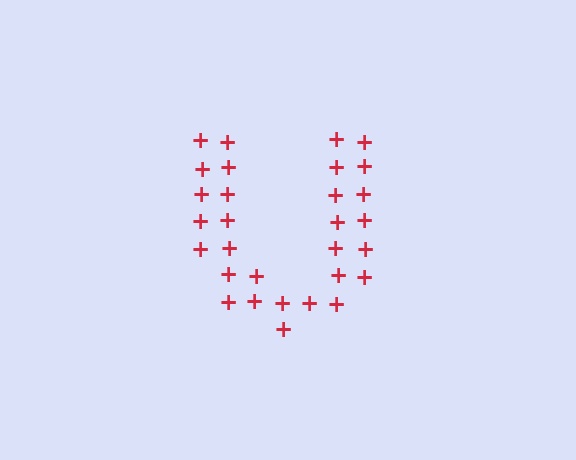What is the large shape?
The large shape is the letter U.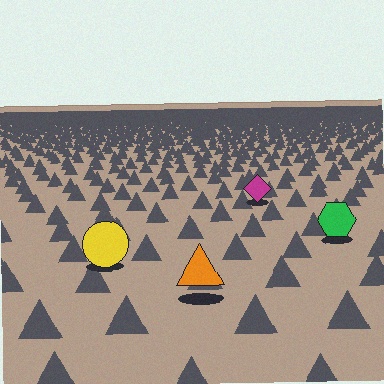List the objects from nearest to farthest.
From nearest to farthest: the orange triangle, the yellow circle, the green hexagon, the magenta diamond.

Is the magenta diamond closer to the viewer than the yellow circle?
No. The yellow circle is closer — you can tell from the texture gradient: the ground texture is coarser near it.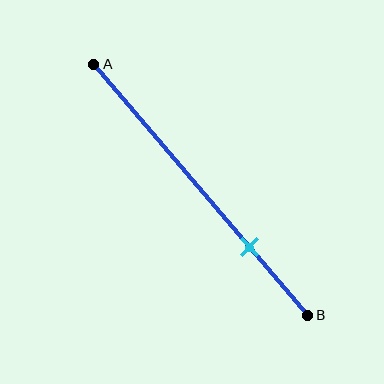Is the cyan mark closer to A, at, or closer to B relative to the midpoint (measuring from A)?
The cyan mark is closer to point B than the midpoint of segment AB.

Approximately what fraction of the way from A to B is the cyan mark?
The cyan mark is approximately 75% of the way from A to B.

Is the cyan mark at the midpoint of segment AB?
No, the mark is at about 75% from A, not at the 50% midpoint.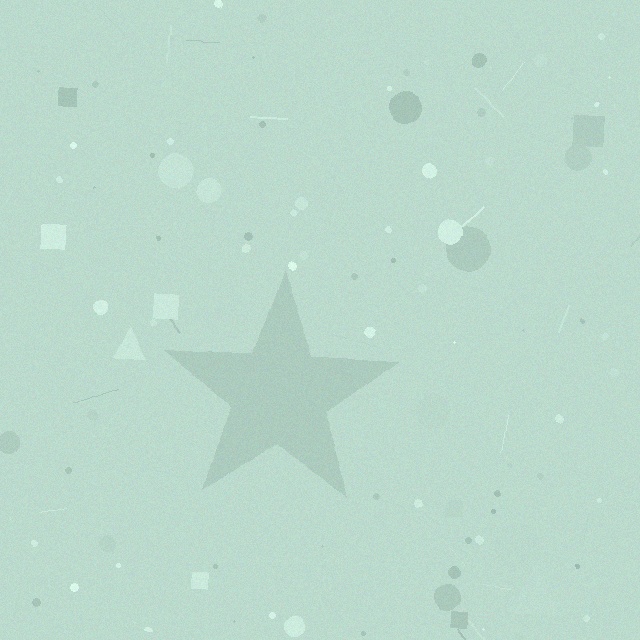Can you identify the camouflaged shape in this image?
The camouflaged shape is a star.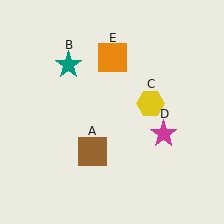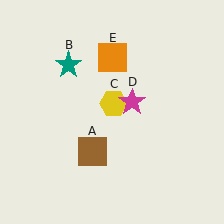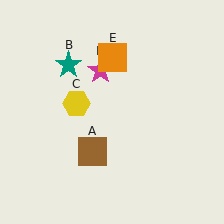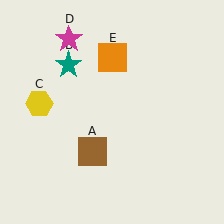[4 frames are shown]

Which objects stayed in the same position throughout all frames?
Brown square (object A) and teal star (object B) and orange square (object E) remained stationary.